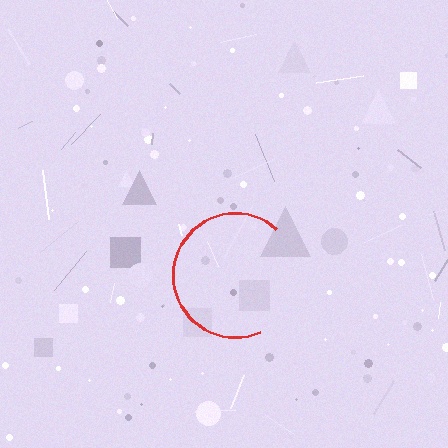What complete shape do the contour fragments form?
The contour fragments form a circle.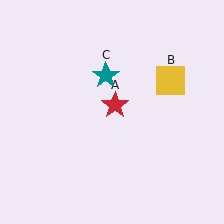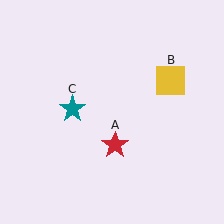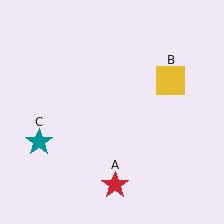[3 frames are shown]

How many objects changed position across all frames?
2 objects changed position: red star (object A), teal star (object C).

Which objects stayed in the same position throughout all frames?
Yellow square (object B) remained stationary.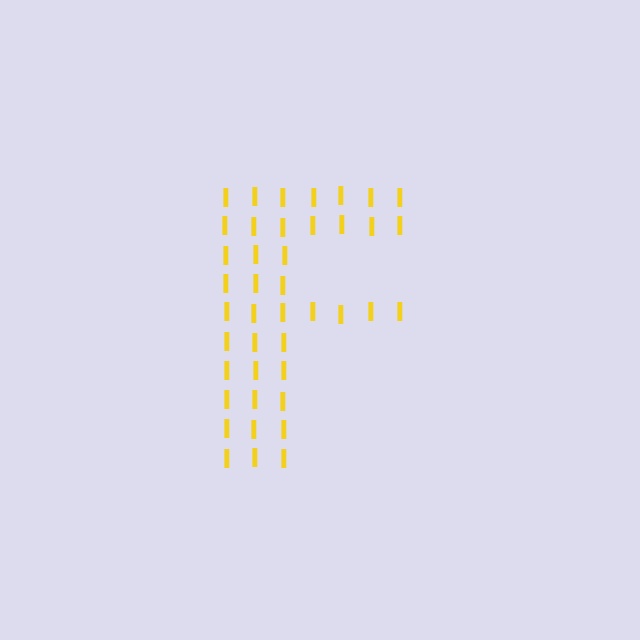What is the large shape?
The large shape is the letter F.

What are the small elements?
The small elements are letter I's.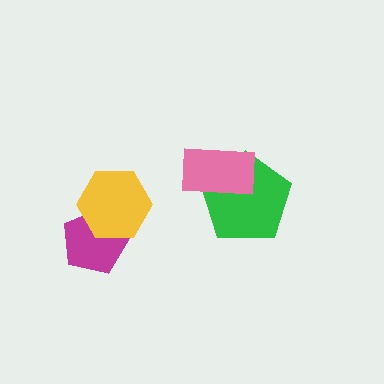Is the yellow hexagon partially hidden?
No, no other shape covers it.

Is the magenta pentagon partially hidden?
Yes, it is partially covered by another shape.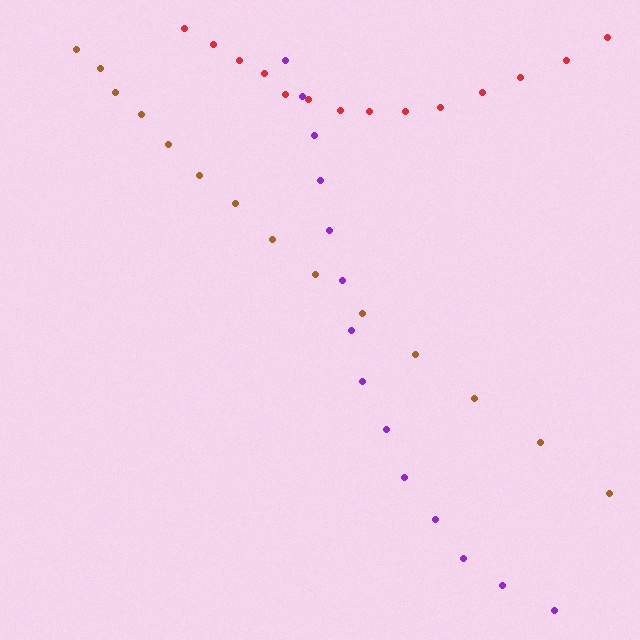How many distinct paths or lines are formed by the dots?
There are 3 distinct paths.